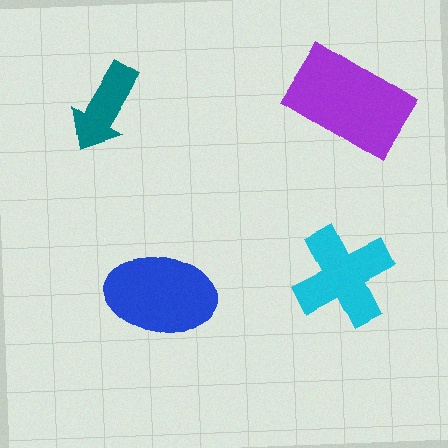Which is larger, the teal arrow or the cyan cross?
The cyan cross.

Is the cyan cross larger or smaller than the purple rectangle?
Smaller.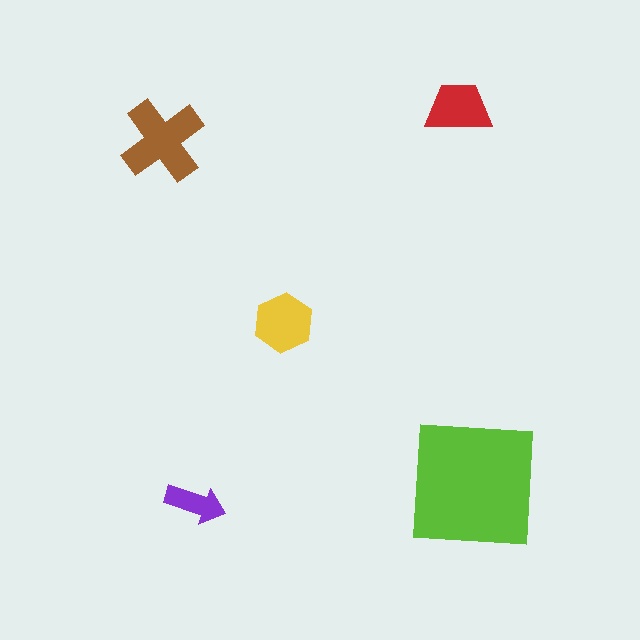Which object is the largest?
The lime square.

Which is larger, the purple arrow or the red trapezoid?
The red trapezoid.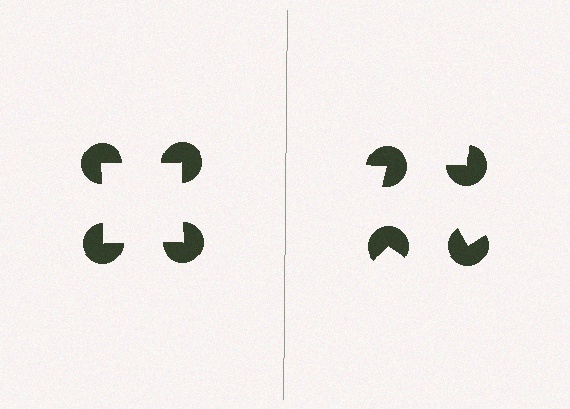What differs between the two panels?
The pac-man discs are positioned identically on both sides; only the wedge orientations differ. On the left they align to a square; on the right they are misaligned.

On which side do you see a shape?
An illusory square appears on the left side. On the right side the wedge cuts are rotated, so no coherent shape forms.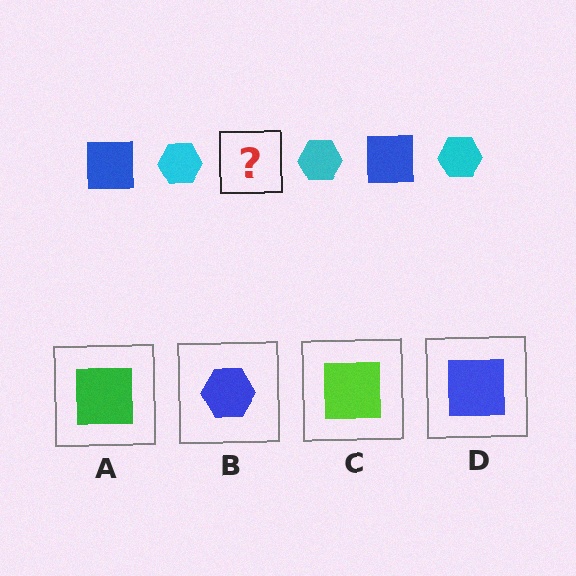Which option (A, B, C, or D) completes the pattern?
D.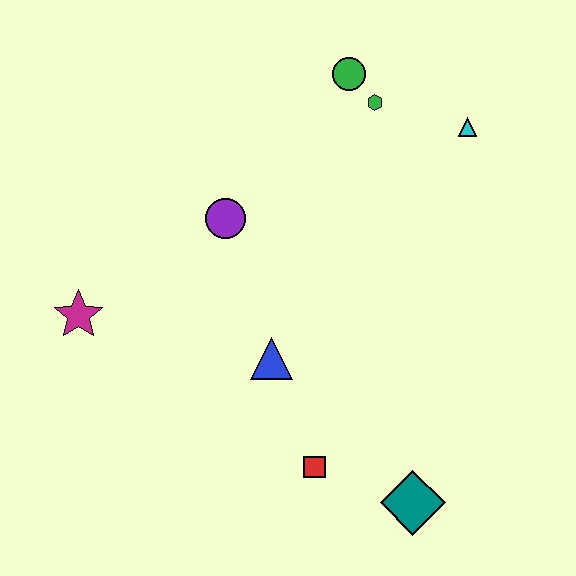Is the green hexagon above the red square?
Yes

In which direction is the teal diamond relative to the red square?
The teal diamond is to the right of the red square.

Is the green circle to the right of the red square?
Yes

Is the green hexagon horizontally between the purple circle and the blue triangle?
No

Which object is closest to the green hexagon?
The green circle is closest to the green hexagon.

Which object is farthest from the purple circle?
The teal diamond is farthest from the purple circle.